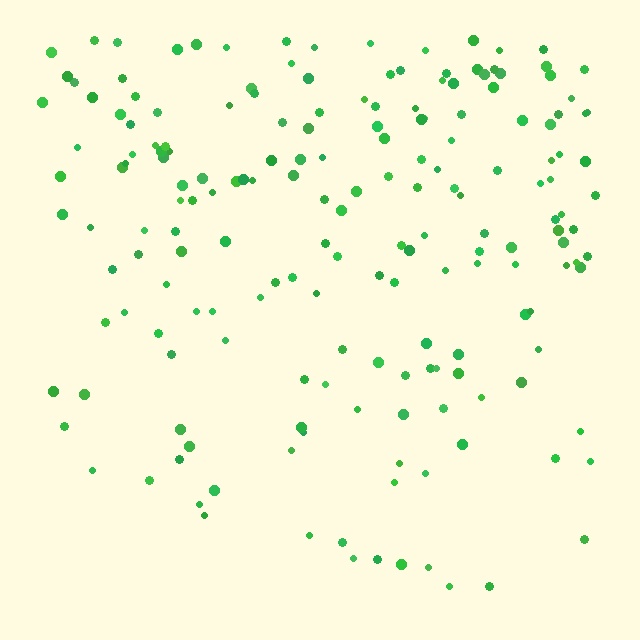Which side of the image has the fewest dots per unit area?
The bottom.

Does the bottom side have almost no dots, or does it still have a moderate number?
Still a moderate number, just noticeably fewer than the top.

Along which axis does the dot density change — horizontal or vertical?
Vertical.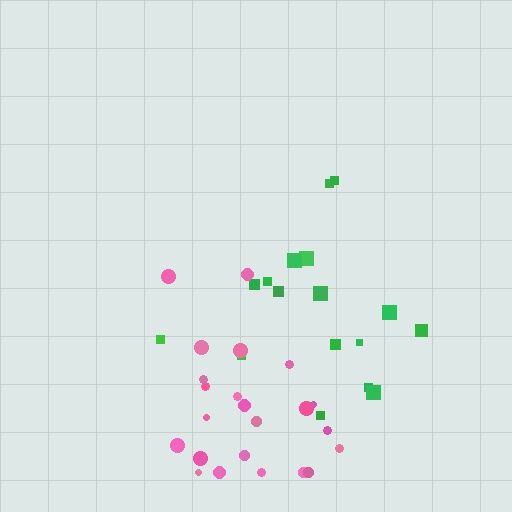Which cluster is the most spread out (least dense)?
Green.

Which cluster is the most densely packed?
Pink.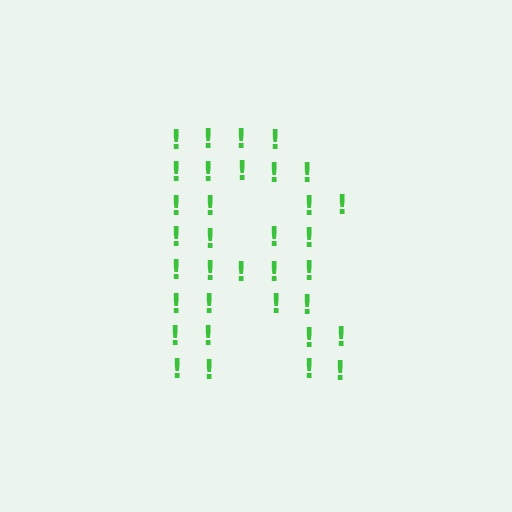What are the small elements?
The small elements are exclamation marks.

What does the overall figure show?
The overall figure shows the letter R.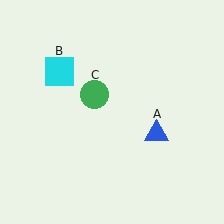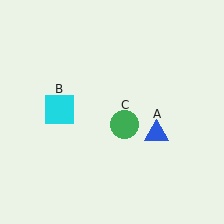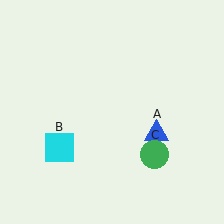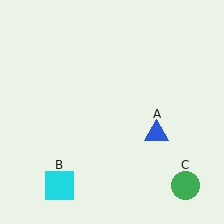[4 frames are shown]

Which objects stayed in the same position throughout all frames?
Blue triangle (object A) remained stationary.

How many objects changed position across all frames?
2 objects changed position: cyan square (object B), green circle (object C).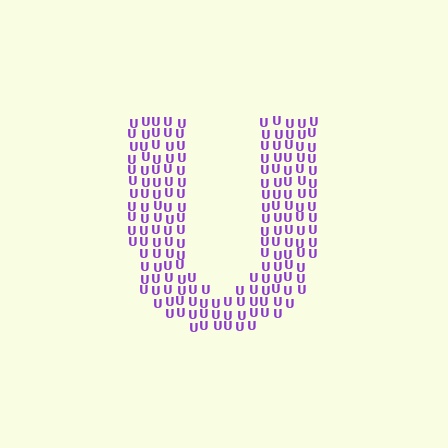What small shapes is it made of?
It is made of small letter U's.